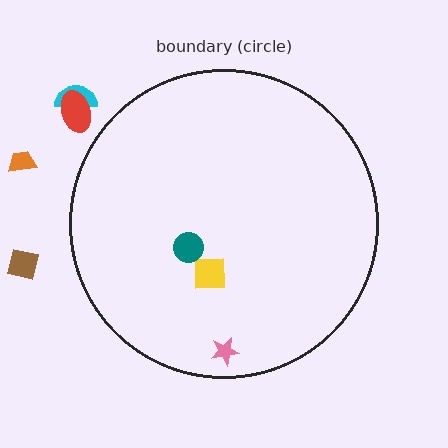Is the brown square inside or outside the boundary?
Outside.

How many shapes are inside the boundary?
3 inside, 4 outside.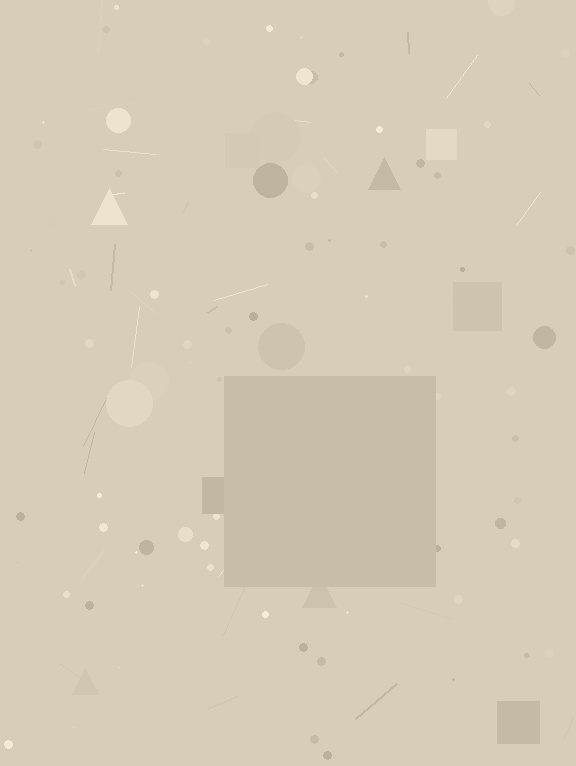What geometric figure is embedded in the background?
A square is embedded in the background.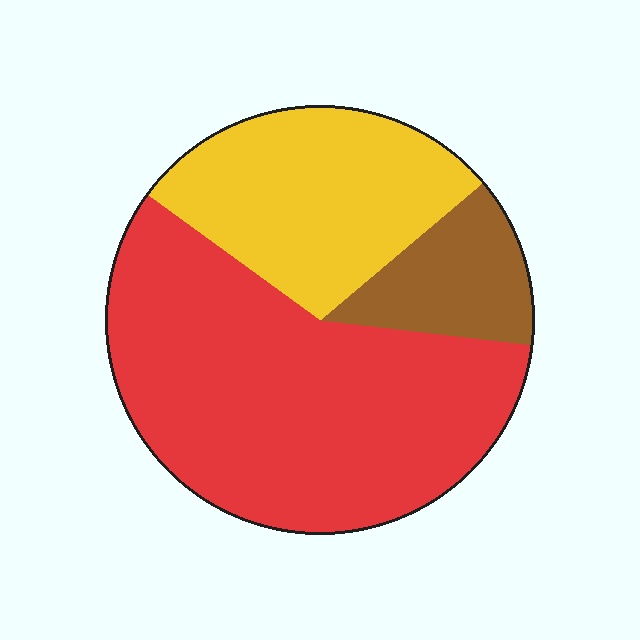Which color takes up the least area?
Brown, at roughly 15%.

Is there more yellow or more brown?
Yellow.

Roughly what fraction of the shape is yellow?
Yellow takes up between a sixth and a third of the shape.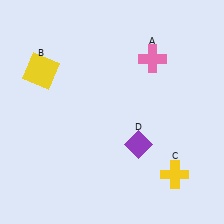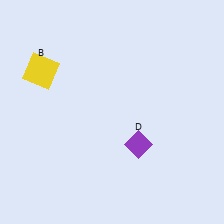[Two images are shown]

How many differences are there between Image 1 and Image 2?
There are 2 differences between the two images.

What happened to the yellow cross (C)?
The yellow cross (C) was removed in Image 2. It was in the bottom-right area of Image 1.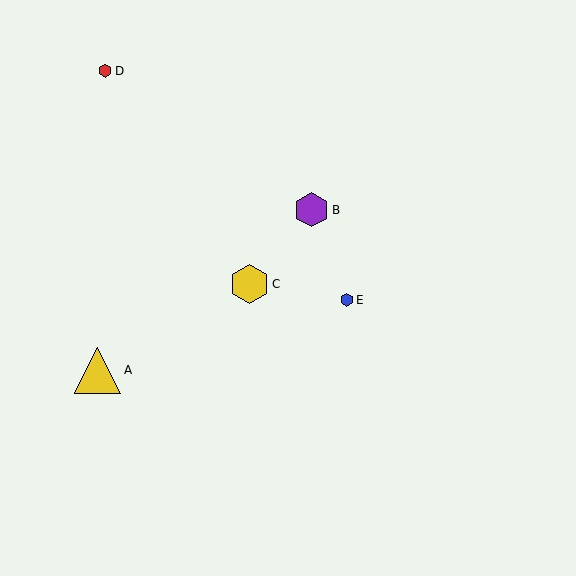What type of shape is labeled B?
Shape B is a purple hexagon.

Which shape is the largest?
The yellow triangle (labeled A) is the largest.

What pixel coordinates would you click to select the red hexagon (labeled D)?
Click at (105, 71) to select the red hexagon D.